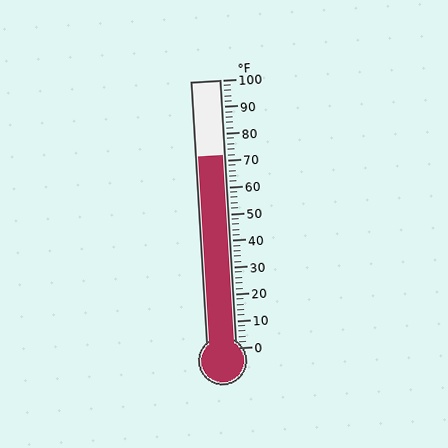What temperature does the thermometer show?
The thermometer shows approximately 72°F.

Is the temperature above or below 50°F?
The temperature is above 50°F.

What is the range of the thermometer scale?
The thermometer scale ranges from 0°F to 100°F.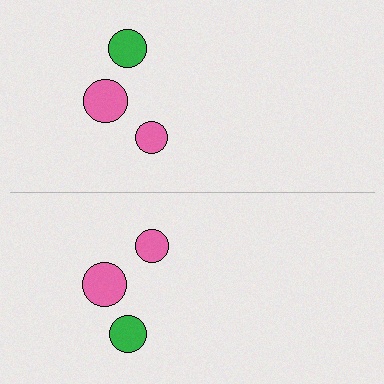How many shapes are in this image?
There are 6 shapes in this image.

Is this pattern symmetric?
Yes, this pattern has bilateral (reflection) symmetry.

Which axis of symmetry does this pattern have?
The pattern has a horizontal axis of symmetry running through the center of the image.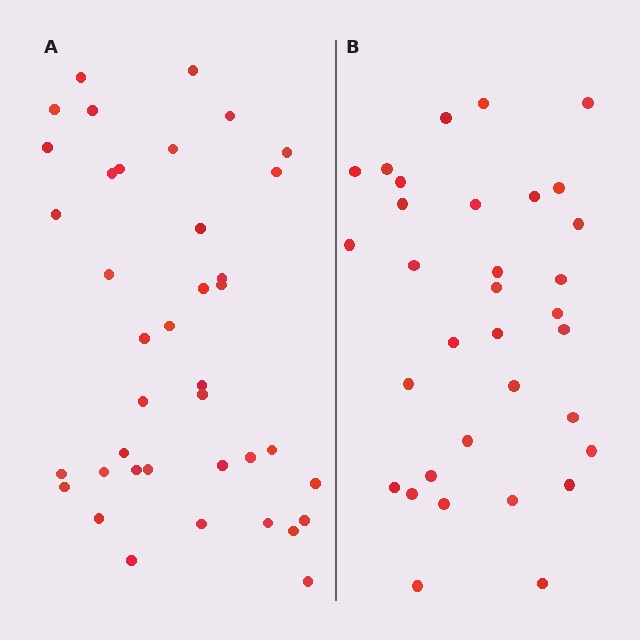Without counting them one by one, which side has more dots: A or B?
Region A (the left region) has more dots.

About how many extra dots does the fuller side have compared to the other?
Region A has about 6 more dots than region B.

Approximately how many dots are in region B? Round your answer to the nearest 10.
About 30 dots. (The exact count is 33, which rounds to 30.)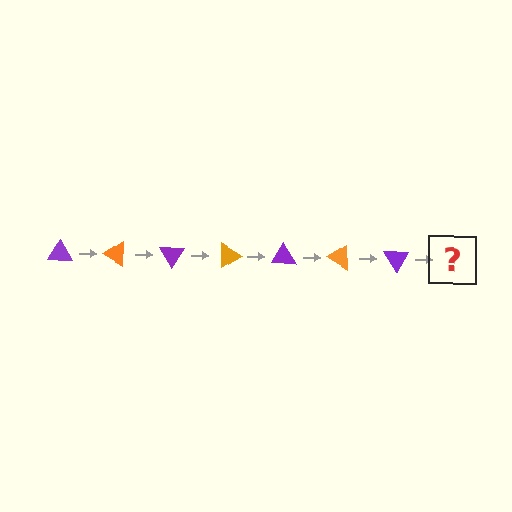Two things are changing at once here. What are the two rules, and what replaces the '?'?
The two rules are that it rotates 30 degrees each step and the color cycles through purple and orange. The '?' should be an orange triangle, rotated 210 degrees from the start.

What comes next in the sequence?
The next element should be an orange triangle, rotated 210 degrees from the start.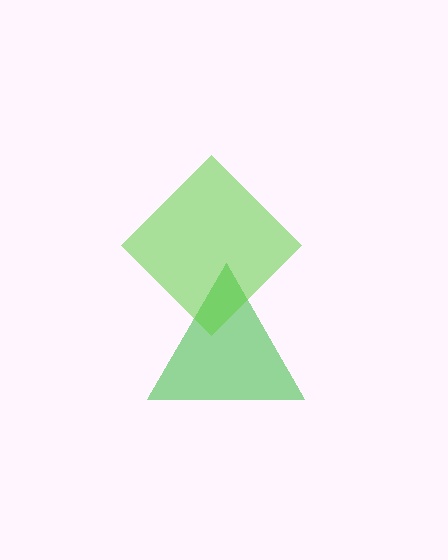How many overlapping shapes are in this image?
There are 2 overlapping shapes in the image.